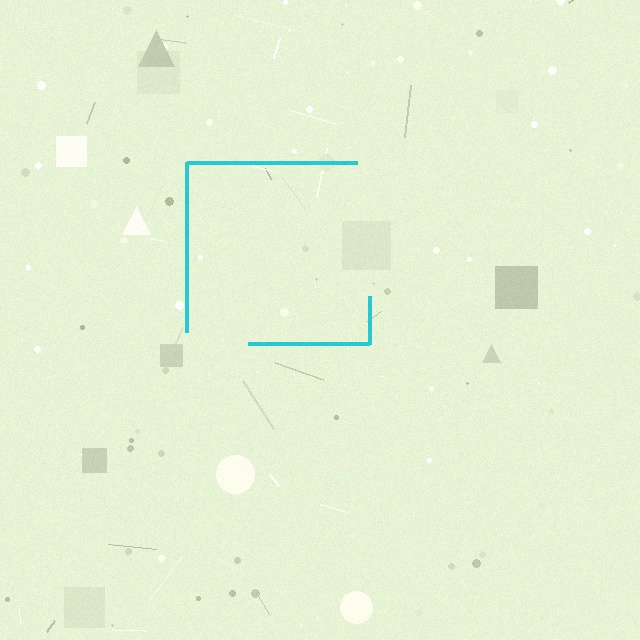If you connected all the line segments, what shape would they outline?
They would outline a square.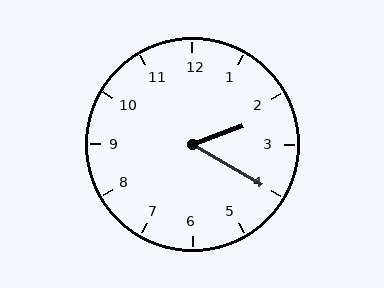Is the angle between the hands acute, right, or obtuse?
It is acute.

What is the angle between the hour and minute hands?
Approximately 50 degrees.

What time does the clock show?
2:20.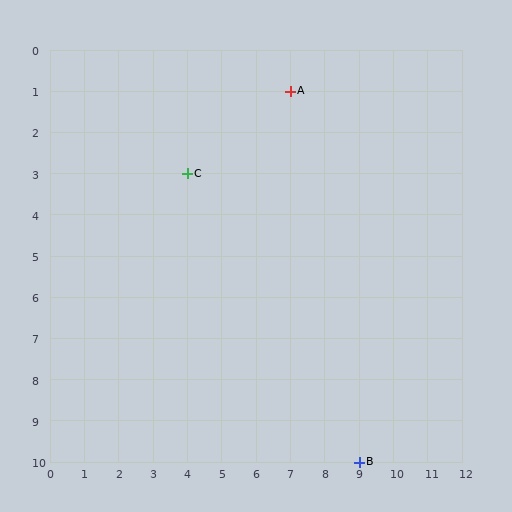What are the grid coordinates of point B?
Point B is at grid coordinates (9, 10).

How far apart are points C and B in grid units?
Points C and B are 5 columns and 7 rows apart (about 8.6 grid units diagonally).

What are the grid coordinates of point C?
Point C is at grid coordinates (4, 3).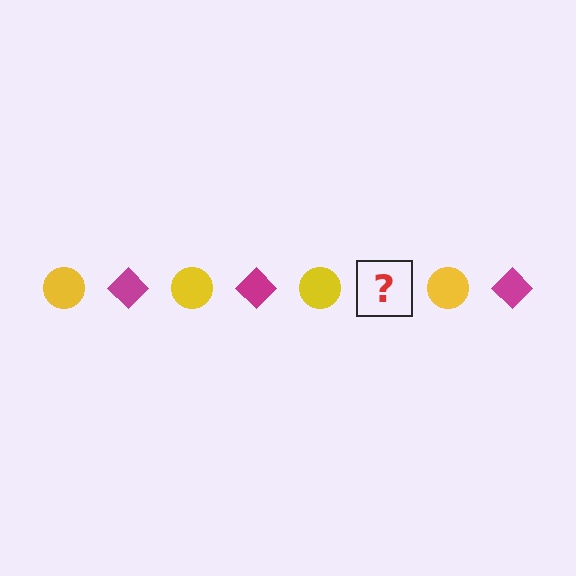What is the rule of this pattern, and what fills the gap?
The rule is that the pattern alternates between yellow circle and magenta diamond. The gap should be filled with a magenta diamond.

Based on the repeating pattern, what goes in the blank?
The blank should be a magenta diamond.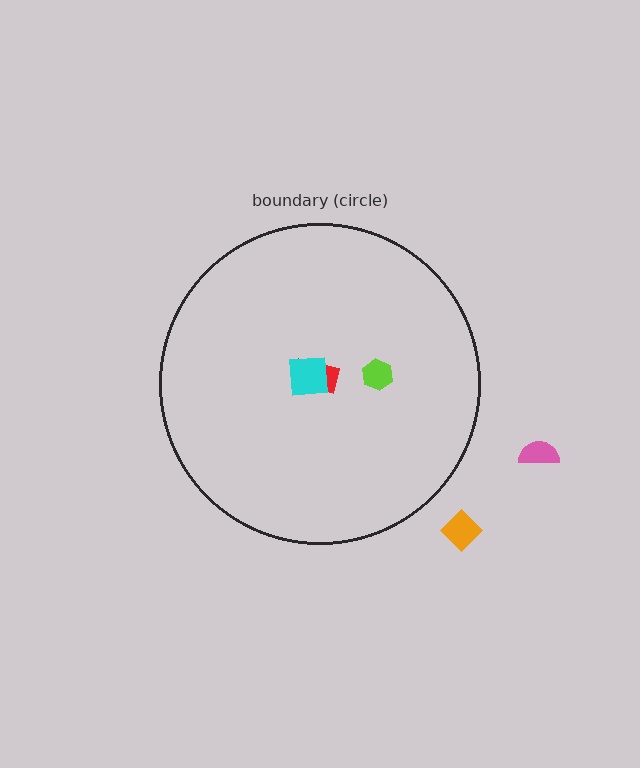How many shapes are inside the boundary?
3 inside, 2 outside.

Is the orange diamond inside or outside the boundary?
Outside.